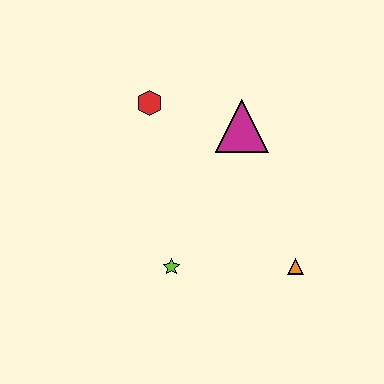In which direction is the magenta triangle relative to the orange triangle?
The magenta triangle is above the orange triangle.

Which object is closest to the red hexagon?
The magenta triangle is closest to the red hexagon.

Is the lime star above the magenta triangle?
No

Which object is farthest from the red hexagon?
The orange triangle is farthest from the red hexagon.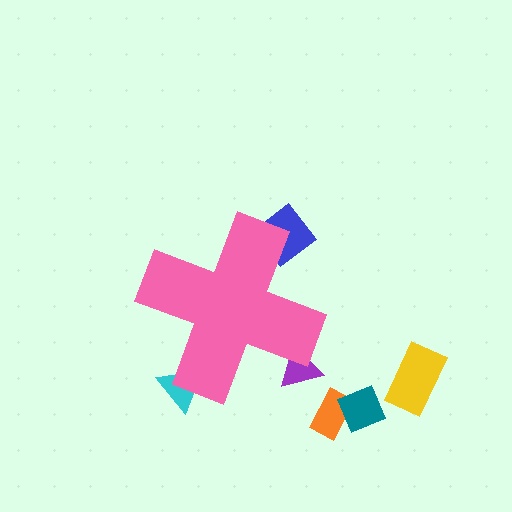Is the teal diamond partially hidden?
No, the teal diamond is fully visible.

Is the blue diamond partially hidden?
Yes, the blue diamond is partially hidden behind the pink cross.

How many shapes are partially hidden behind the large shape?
3 shapes are partially hidden.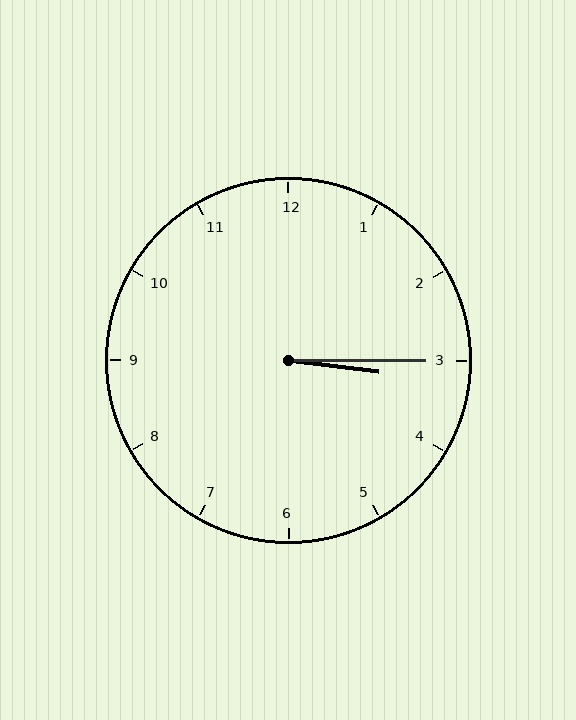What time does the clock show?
3:15.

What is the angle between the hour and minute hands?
Approximately 8 degrees.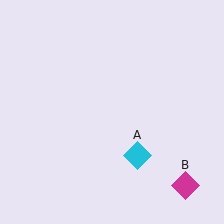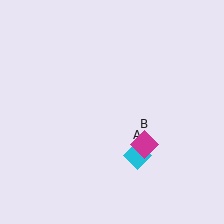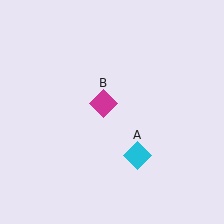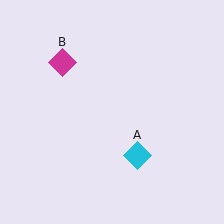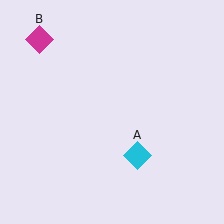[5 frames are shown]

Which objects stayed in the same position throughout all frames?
Cyan diamond (object A) remained stationary.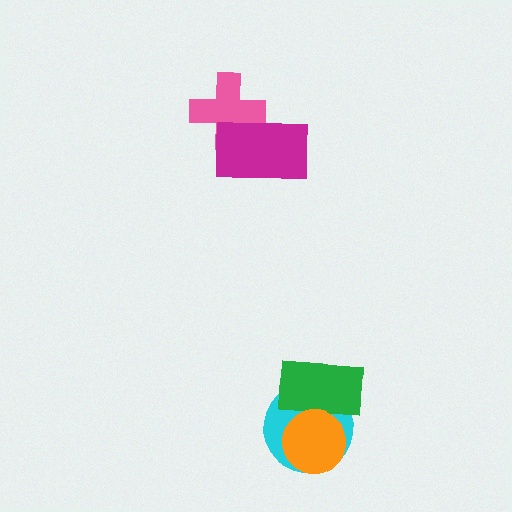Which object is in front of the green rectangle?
The orange circle is in front of the green rectangle.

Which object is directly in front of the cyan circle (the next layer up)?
The green rectangle is directly in front of the cyan circle.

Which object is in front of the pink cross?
The magenta rectangle is in front of the pink cross.